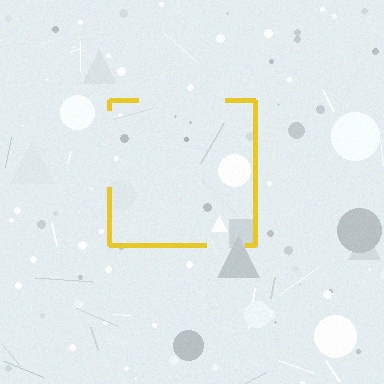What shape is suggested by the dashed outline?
The dashed outline suggests a square.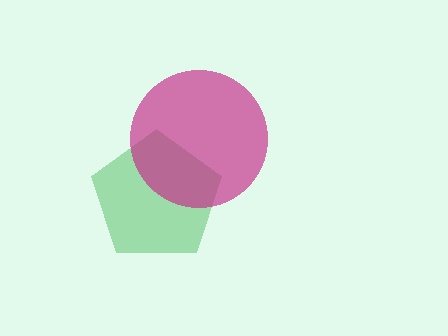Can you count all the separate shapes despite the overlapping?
Yes, there are 2 separate shapes.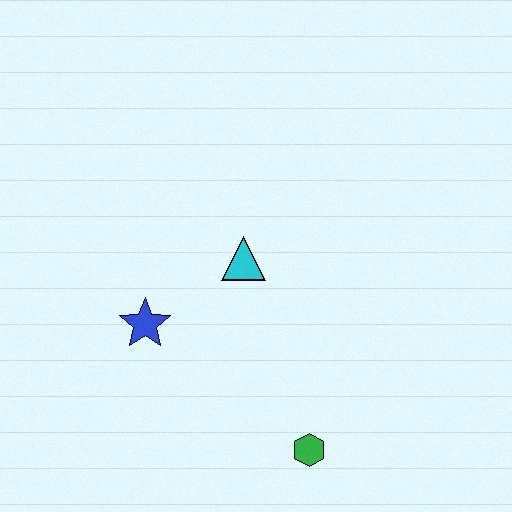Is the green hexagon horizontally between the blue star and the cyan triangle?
No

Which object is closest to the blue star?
The cyan triangle is closest to the blue star.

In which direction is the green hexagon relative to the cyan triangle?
The green hexagon is below the cyan triangle.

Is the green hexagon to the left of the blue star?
No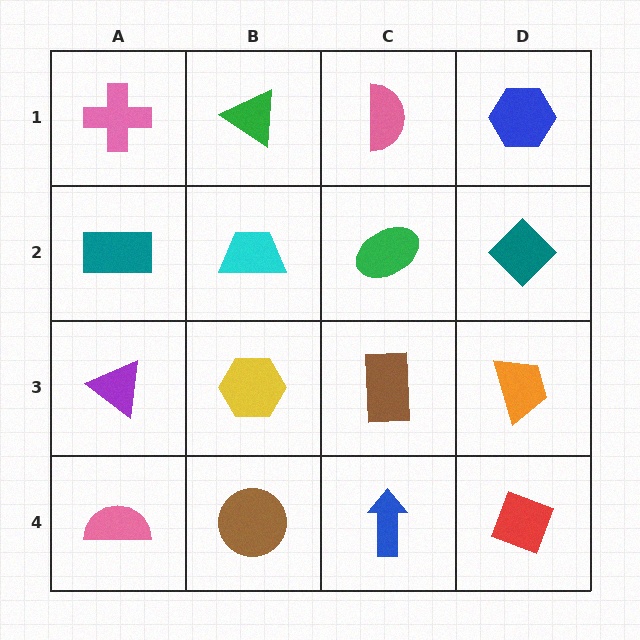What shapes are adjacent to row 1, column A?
A teal rectangle (row 2, column A), a green triangle (row 1, column B).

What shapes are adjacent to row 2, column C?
A pink semicircle (row 1, column C), a brown rectangle (row 3, column C), a cyan trapezoid (row 2, column B), a teal diamond (row 2, column D).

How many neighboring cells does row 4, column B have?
3.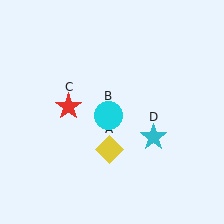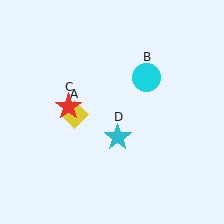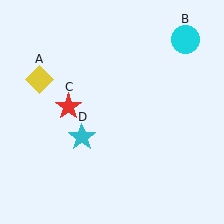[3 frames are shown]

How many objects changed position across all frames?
3 objects changed position: yellow diamond (object A), cyan circle (object B), cyan star (object D).